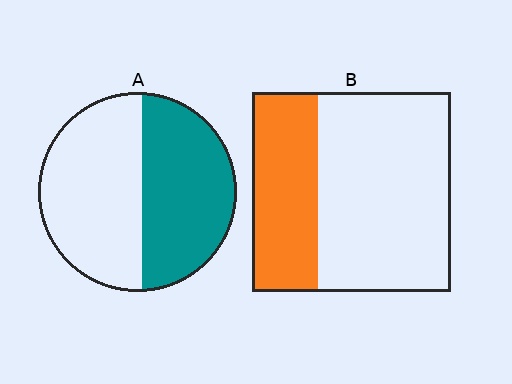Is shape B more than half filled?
No.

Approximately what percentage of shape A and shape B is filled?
A is approximately 45% and B is approximately 35%.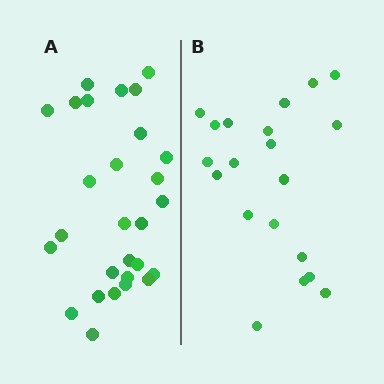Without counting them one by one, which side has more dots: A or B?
Region A (the left region) has more dots.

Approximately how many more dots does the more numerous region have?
Region A has roughly 8 or so more dots than region B.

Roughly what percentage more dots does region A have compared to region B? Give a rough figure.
About 40% more.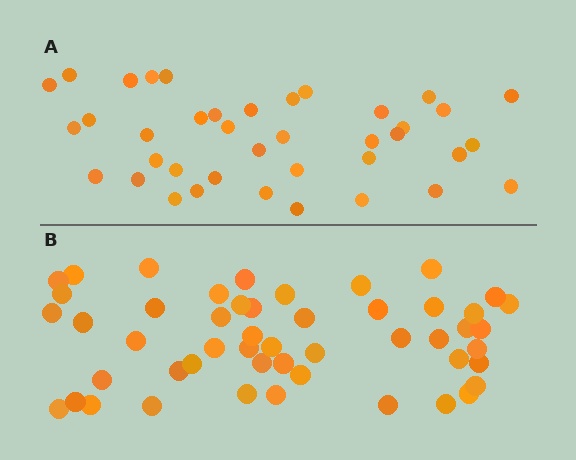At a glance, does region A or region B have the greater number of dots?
Region B (the bottom region) has more dots.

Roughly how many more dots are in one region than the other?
Region B has roughly 12 or so more dots than region A.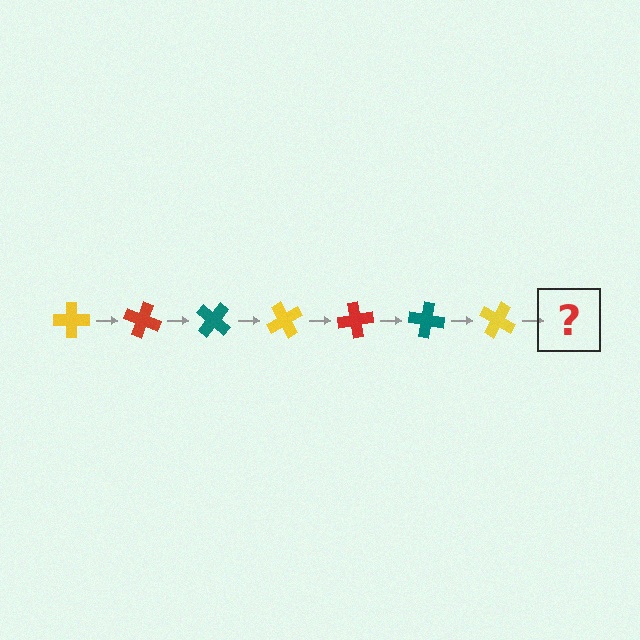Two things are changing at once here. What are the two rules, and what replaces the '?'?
The two rules are that it rotates 20 degrees each step and the color cycles through yellow, red, and teal. The '?' should be a red cross, rotated 140 degrees from the start.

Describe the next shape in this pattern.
It should be a red cross, rotated 140 degrees from the start.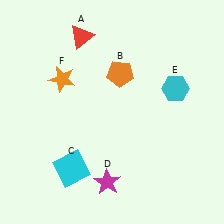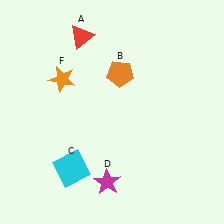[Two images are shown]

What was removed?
The cyan hexagon (E) was removed in Image 2.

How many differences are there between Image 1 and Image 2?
There is 1 difference between the two images.